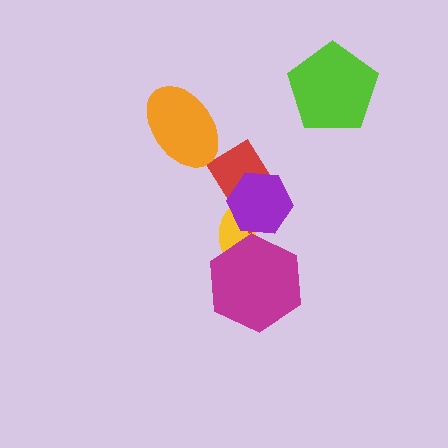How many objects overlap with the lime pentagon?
0 objects overlap with the lime pentagon.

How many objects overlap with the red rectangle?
2 objects overlap with the red rectangle.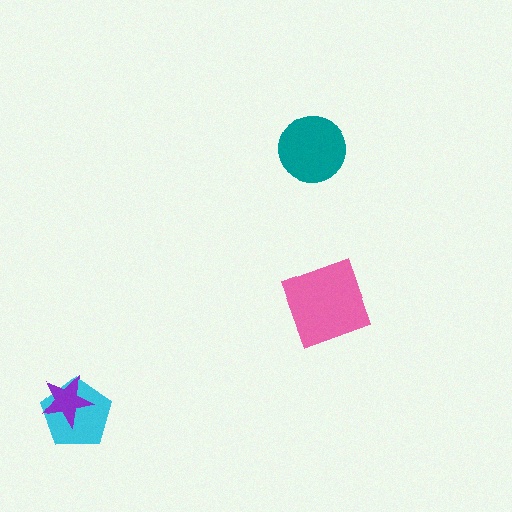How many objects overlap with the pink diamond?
0 objects overlap with the pink diamond.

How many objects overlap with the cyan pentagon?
1 object overlaps with the cyan pentagon.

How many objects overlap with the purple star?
1 object overlaps with the purple star.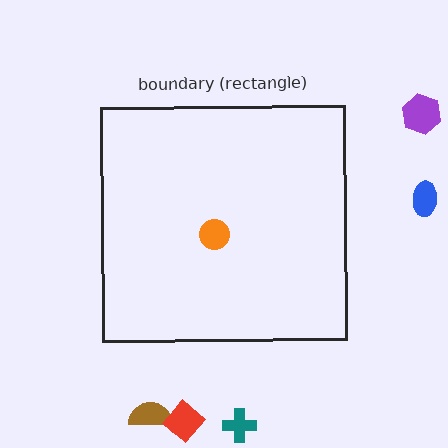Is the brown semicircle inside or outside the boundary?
Outside.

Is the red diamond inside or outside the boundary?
Outside.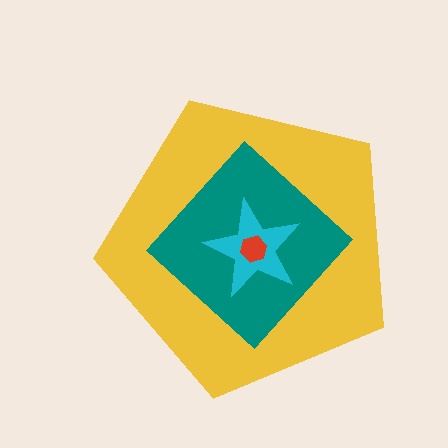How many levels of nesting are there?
4.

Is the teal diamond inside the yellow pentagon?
Yes.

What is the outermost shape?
The yellow pentagon.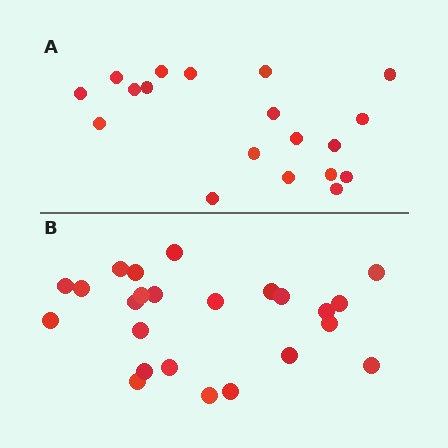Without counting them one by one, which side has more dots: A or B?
Region B (the bottom region) has more dots.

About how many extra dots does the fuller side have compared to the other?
Region B has about 5 more dots than region A.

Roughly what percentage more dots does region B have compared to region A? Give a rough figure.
About 25% more.